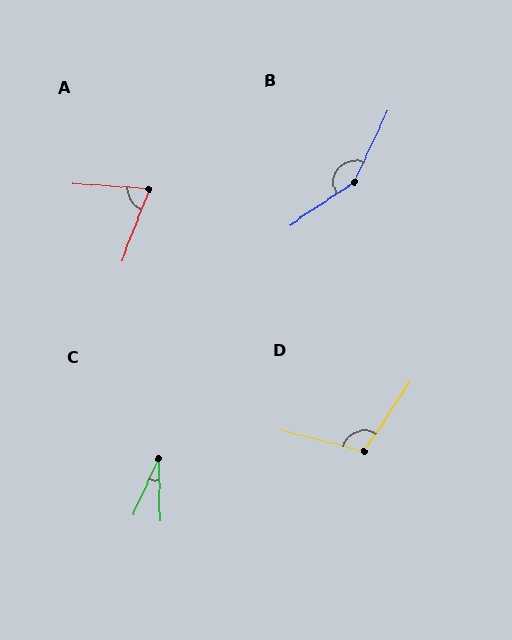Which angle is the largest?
B, at approximately 149 degrees.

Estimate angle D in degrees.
Approximately 109 degrees.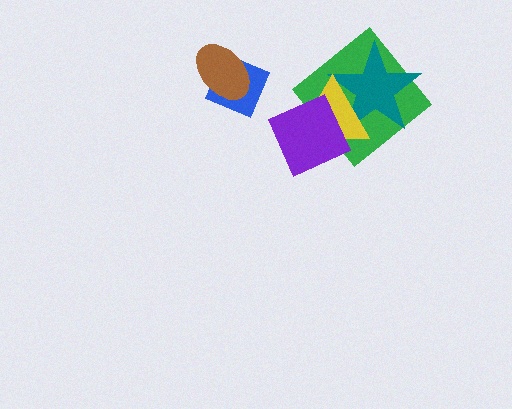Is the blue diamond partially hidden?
Yes, it is partially covered by another shape.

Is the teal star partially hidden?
Yes, it is partially covered by another shape.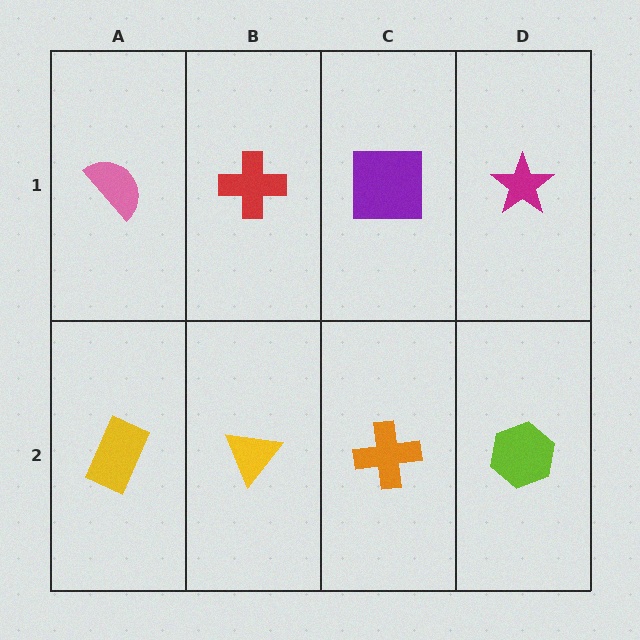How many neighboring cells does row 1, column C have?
3.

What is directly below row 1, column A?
A yellow rectangle.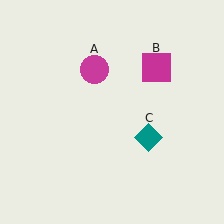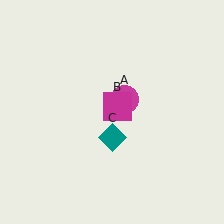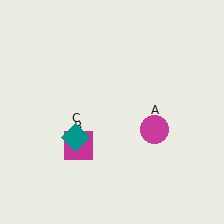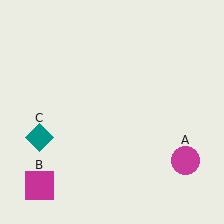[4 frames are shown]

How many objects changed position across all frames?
3 objects changed position: magenta circle (object A), magenta square (object B), teal diamond (object C).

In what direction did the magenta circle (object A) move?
The magenta circle (object A) moved down and to the right.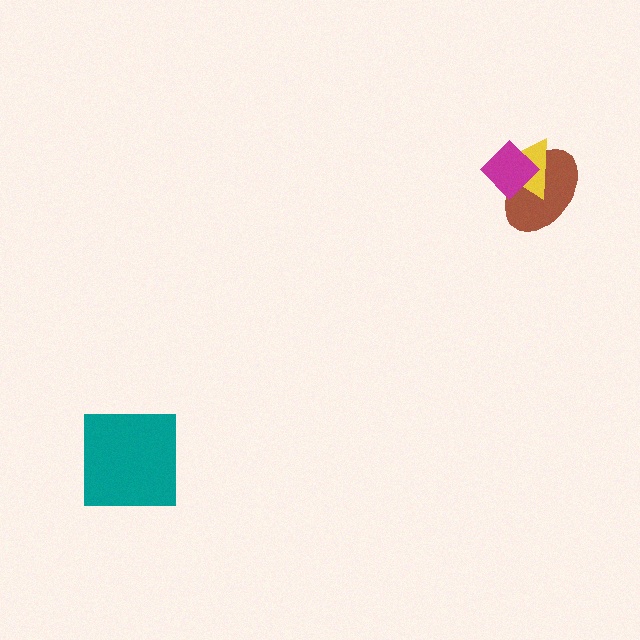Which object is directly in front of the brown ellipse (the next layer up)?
The yellow triangle is directly in front of the brown ellipse.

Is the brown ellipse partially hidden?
Yes, it is partially covered by another shape.